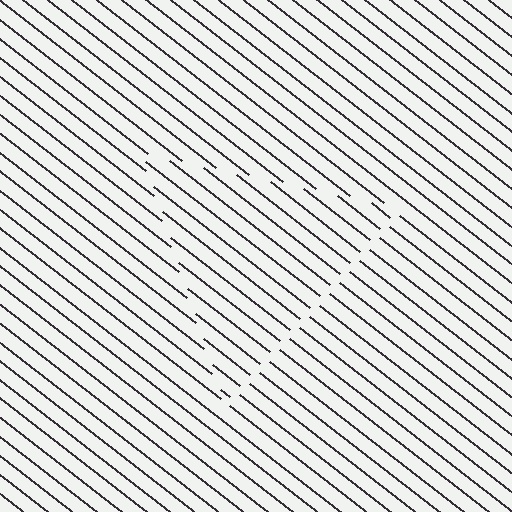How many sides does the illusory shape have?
3 sides — the line-ends trace a triangle.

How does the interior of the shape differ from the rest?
The interior of the shape contains the same grating, shifted by half a period — the contour is defined by the phase discontinuity where line-ends from the inner and outer gratings abut.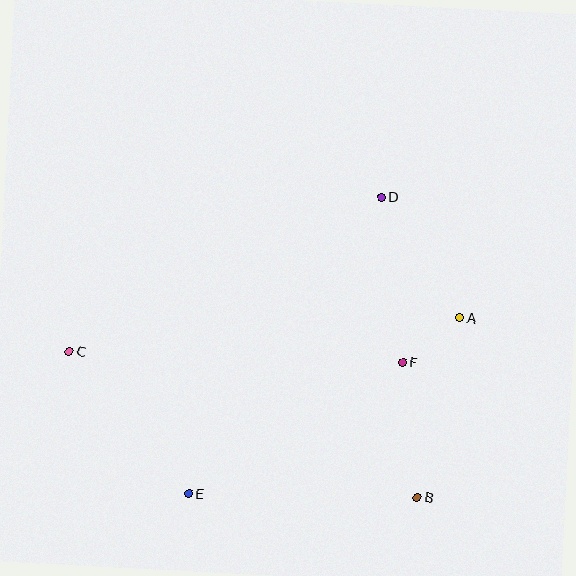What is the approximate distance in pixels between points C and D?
The distance between C and D is approximately 348 pixels.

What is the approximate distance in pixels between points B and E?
The distance between B and E is approximately 229 pixels.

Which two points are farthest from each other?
Points A and C are farthest from each other.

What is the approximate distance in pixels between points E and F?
The distance between E and F is approximately 251 pixels.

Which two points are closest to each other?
Points A and F are closest to each other.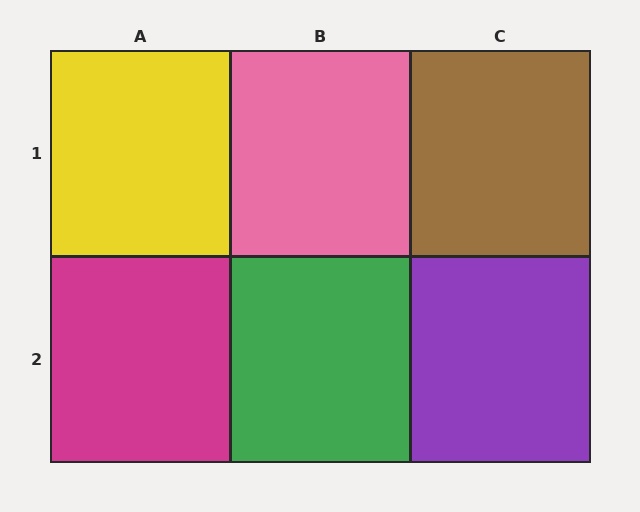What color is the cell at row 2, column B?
Green.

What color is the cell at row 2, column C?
Purple.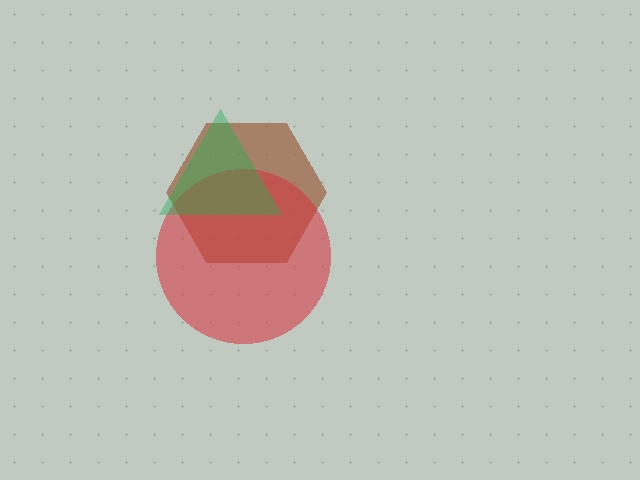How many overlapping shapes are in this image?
There are 3 overlapping shapes in the image.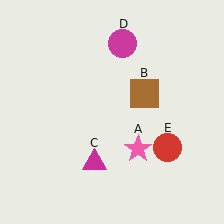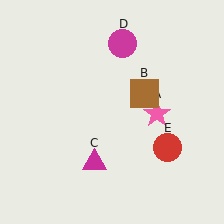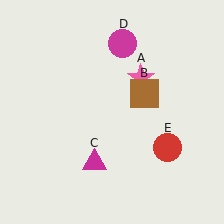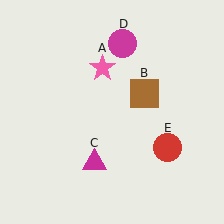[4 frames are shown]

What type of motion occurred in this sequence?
The pink star (object A) rotated counterclockwise around the center of the scene.